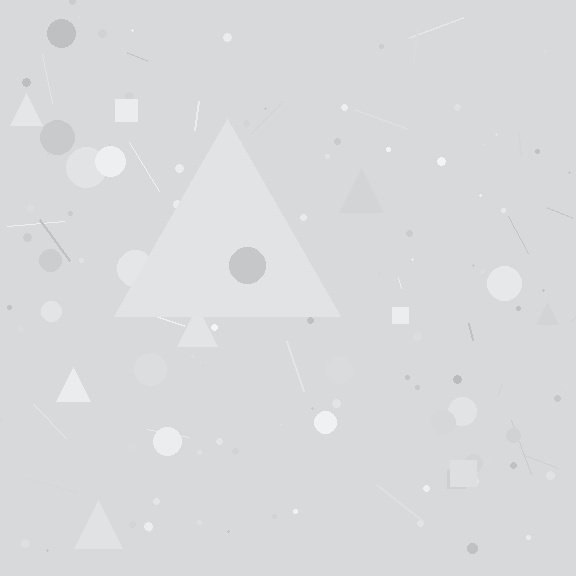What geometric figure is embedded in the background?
A triangle is embedded in the background.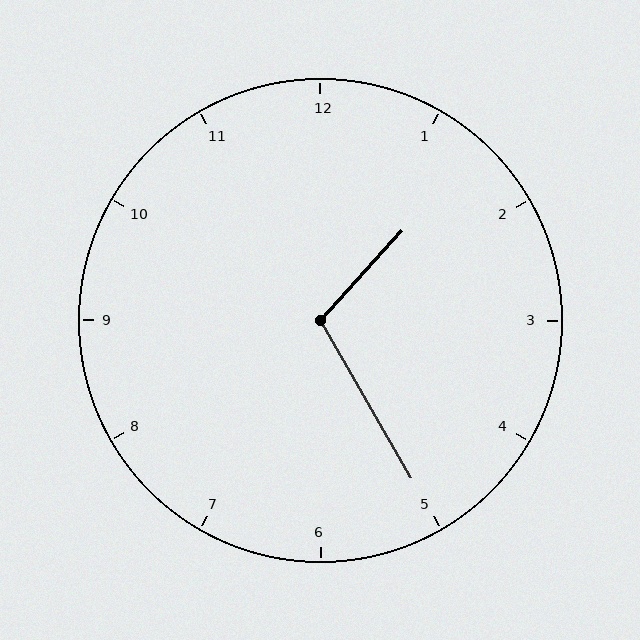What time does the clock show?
1:25.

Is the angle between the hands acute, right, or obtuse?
It is obtuse.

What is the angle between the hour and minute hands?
Approximately 108 degrees.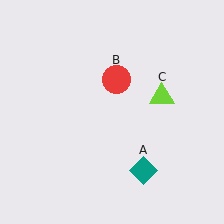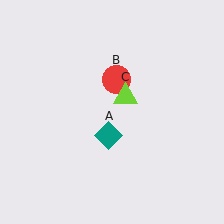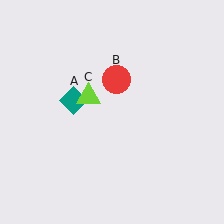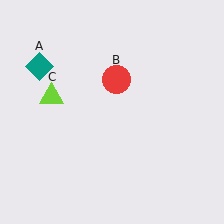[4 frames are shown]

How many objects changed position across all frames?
2 objects changed position: teal diamond (object A), lime triangle (object C).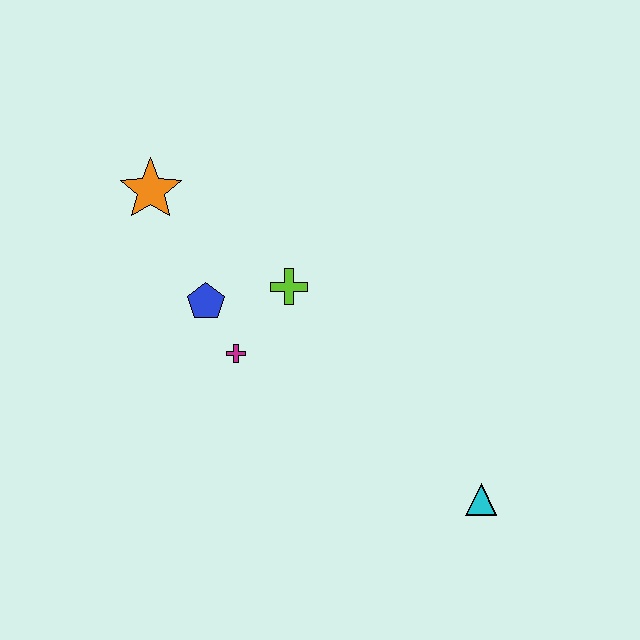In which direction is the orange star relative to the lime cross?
The orange star is to the left of the lime cross.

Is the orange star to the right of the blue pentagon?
No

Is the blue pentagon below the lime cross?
Yes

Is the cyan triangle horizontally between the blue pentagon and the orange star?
No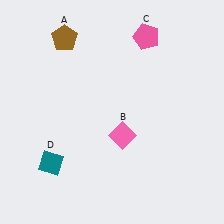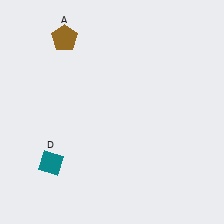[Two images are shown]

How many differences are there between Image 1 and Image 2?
There are 2 differences between the two images.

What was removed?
The pink diamond (B), the pink pentagon (C) were removed in Image 2.